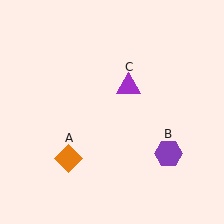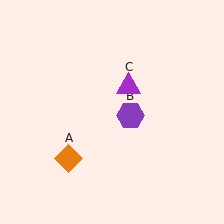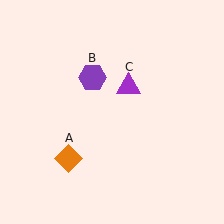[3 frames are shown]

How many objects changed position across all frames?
1 object changed position: purple hexagon (object B).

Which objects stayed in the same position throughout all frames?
Orange diamond (object A) and purple triangle (object C) remained stationary.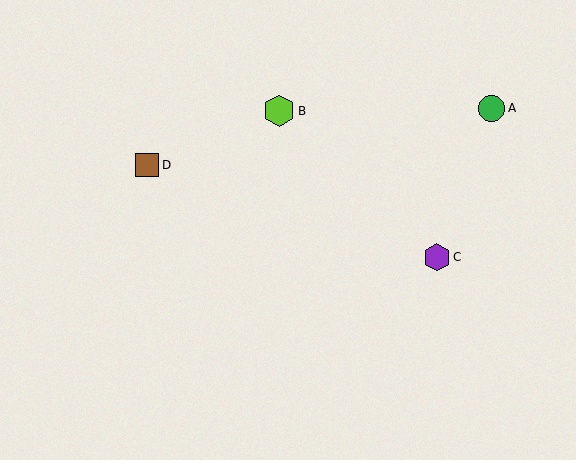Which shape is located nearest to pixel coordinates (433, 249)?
The purple hexagon (labeled C) at (437, 257) is nearest to that location.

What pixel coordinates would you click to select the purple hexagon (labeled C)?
Click at (437, 257) to select the purple hexagon C.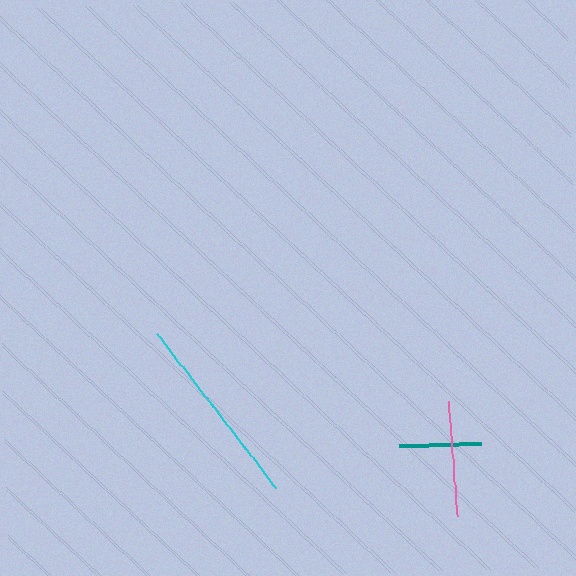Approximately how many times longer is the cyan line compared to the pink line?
The cyan line is approximately 1.7 times the length of the pink line.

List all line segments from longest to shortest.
From longest to shortest: cyan, pink, teal.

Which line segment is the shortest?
The teal line is the shortest at approximately 82 pixels.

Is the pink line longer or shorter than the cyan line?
The cyan line is longer than the pink line.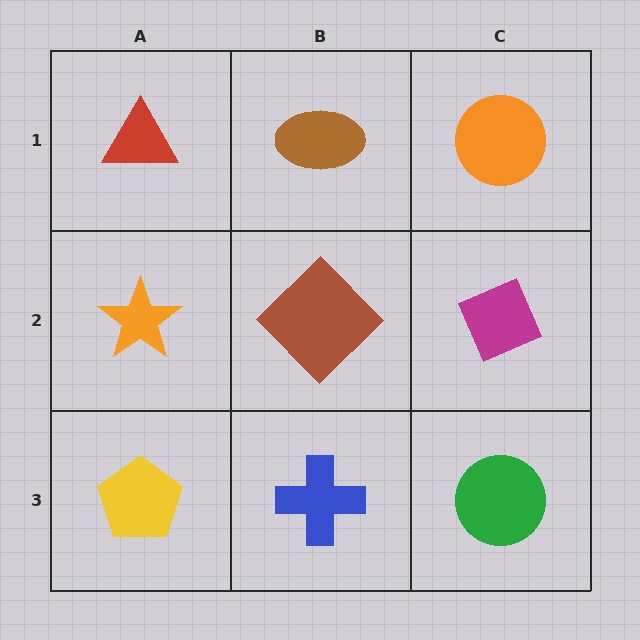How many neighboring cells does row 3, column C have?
2.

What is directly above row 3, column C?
A magenta diamond.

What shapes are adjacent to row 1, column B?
A brown diamond (row 2, column B), a red triangle (row 1, column A), an orange circle (row 1, column C).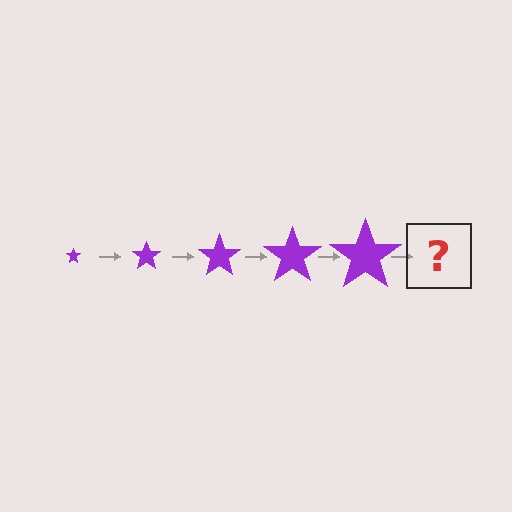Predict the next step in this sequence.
The next step is a purple star, larger than the previous one.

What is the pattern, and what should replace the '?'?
The pattern is that the star gets progressively larger each step. The '?' should be a purple star, larger than the previous one.